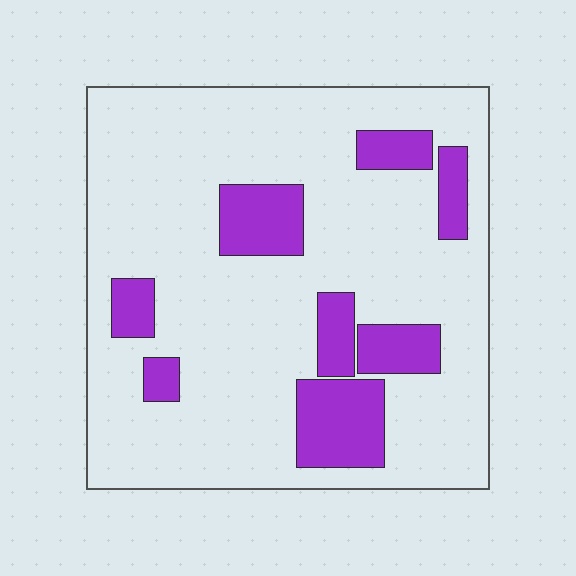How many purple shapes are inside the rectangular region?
8.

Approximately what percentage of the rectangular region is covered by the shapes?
Approximately 20%.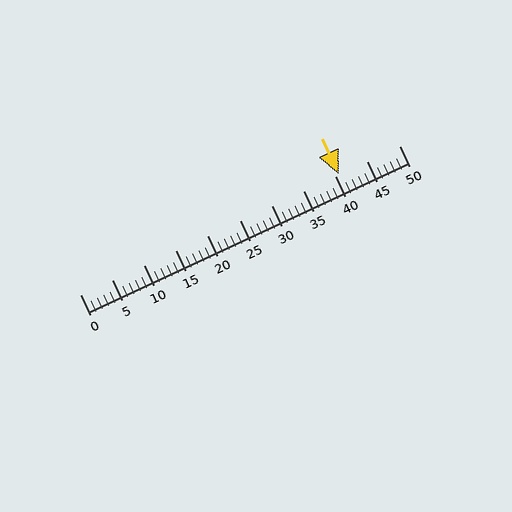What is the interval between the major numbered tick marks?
The major tick marks are spaced 5 units apart.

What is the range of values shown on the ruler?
The ruler shows values from 0 to 50.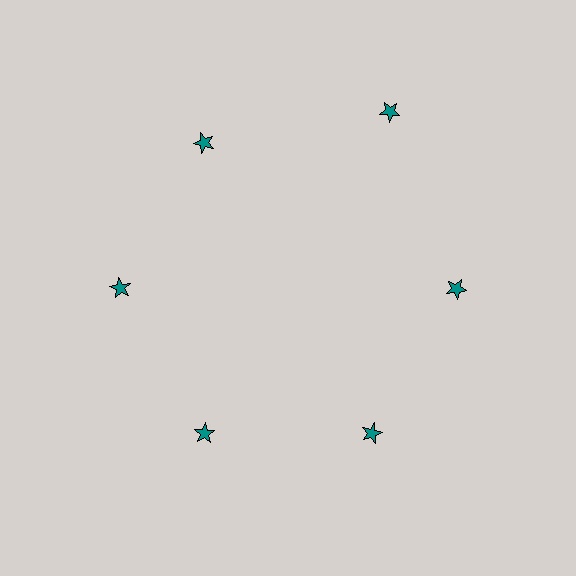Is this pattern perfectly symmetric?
No. The 6 teal stars are arranged in a ring, but one element near the 1 o'clock position is pushed outward from the center, breaking the 6-fold rotational symmetry.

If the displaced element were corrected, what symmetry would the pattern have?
It would have 6-fold rotational symmetry — the pattern would map onto itself every 60 degrees.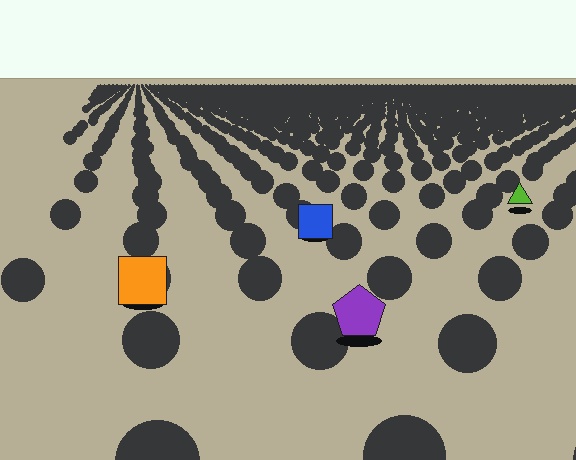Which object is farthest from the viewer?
The lime triangle is farthest from the viewer. It appears smaller and the ground texture around it is denser.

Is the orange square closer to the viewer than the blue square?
Yes. The orange square is closer — you can tell from the texture gradient: the ground texture is coarser near it.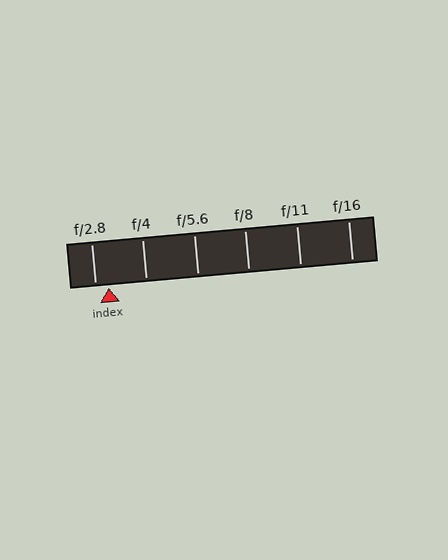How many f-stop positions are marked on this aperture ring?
There are 6 f-stop positions marked.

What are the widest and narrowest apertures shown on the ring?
The widest aperture shown is f/2.8 and the narrowest is f/16.